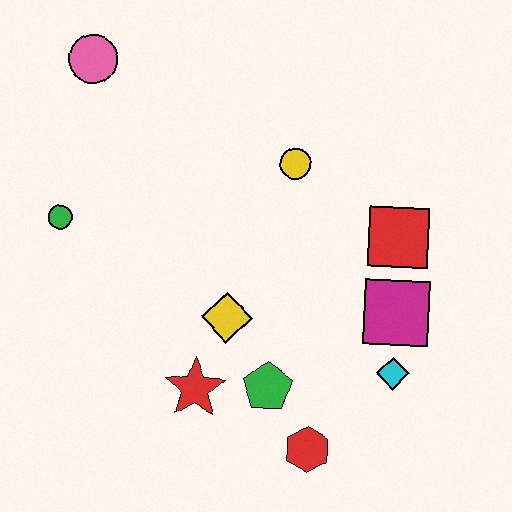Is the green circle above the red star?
Yes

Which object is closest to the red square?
The magenta square is closest to the red square.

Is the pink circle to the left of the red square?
Yes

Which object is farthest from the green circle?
The cyan diamond is farthest from the green circle.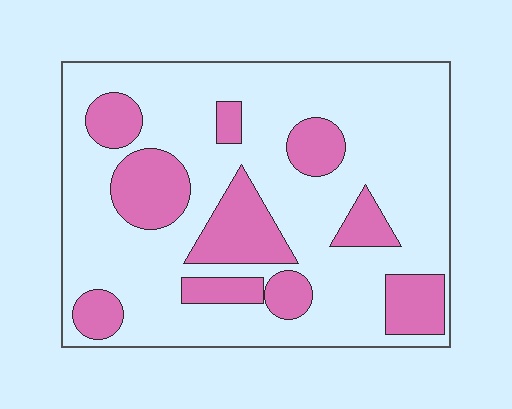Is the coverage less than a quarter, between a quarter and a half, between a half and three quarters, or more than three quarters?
Between a quarter and a half.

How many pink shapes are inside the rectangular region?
10.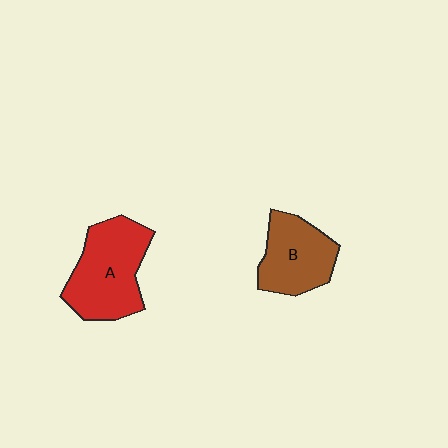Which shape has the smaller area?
Shape B (brown).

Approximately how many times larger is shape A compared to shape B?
Approximately 1.3 times.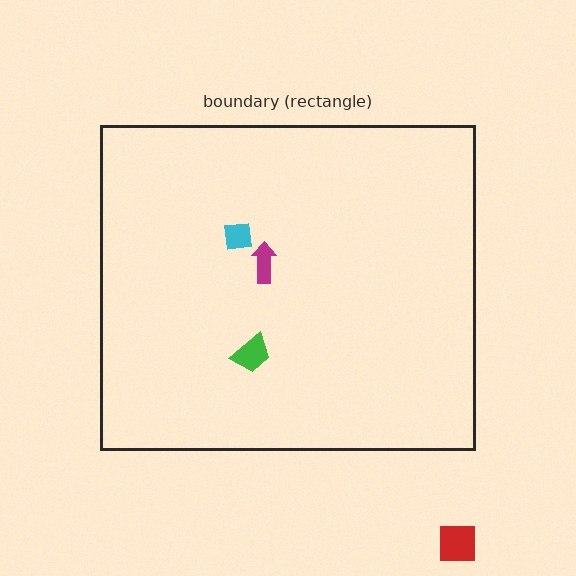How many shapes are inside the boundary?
3 inside, 1 outside.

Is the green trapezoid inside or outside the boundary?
Inside.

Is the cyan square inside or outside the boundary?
Inside.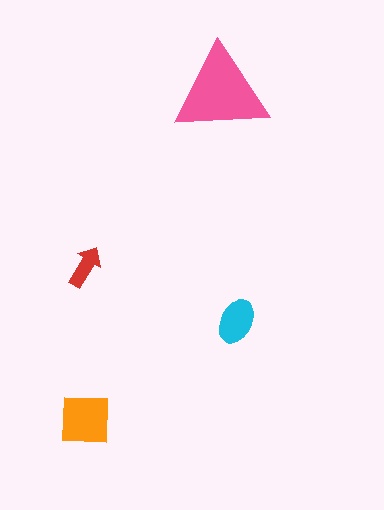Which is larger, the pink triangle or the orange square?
The pink triangle.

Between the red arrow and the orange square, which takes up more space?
The orange square.